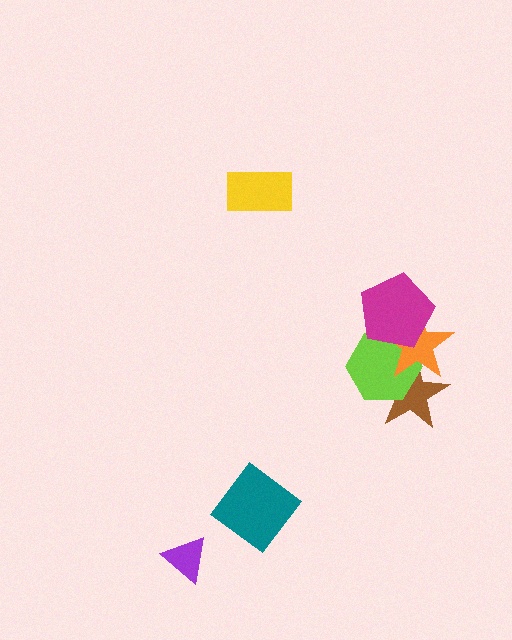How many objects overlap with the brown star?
2 objects overlap with the brown star.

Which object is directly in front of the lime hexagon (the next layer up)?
The orange star is directly in front of the lime hexagon.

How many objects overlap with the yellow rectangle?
0 objects overlap with the yellow rectangle.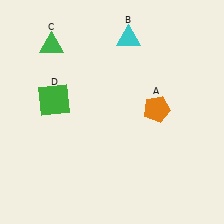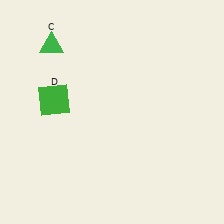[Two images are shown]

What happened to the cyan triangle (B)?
The cyan triangle (B) was removed in Image 2. It was in the top-right area of Image 1.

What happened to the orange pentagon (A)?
The orange pentagon (A) was removed in Image 2. It was in the top-right area of Image 1.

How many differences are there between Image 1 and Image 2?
There are 2 differences between the two images.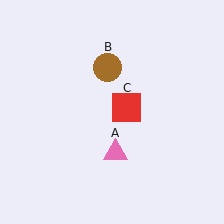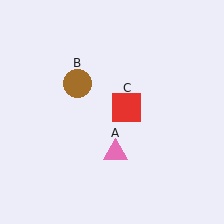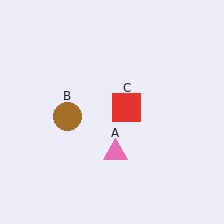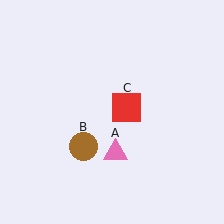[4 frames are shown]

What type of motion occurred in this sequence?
The brown circle (object B) rotated counterclockwise around the center of the scene.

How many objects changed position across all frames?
1 object changed position: brown circle (object B).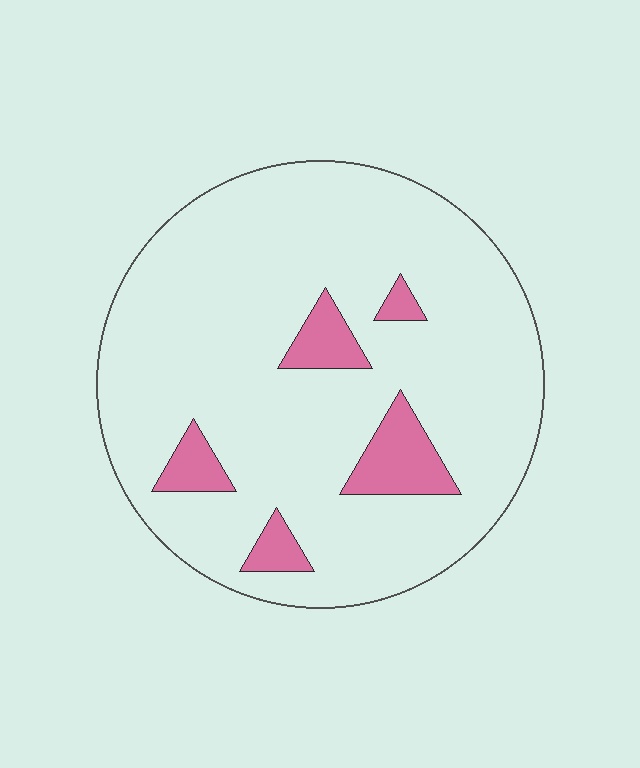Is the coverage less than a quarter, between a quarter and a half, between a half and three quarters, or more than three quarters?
Less than a quarter.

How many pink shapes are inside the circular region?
5.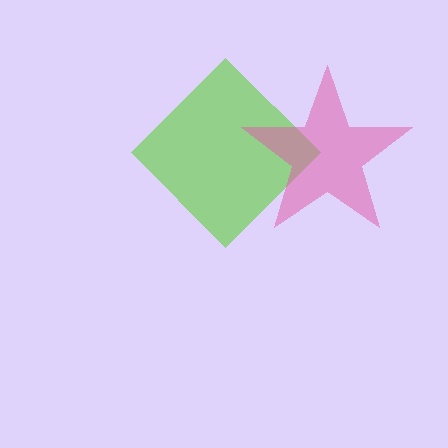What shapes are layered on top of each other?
The layered shapes are: a lime diamond, a pink star.